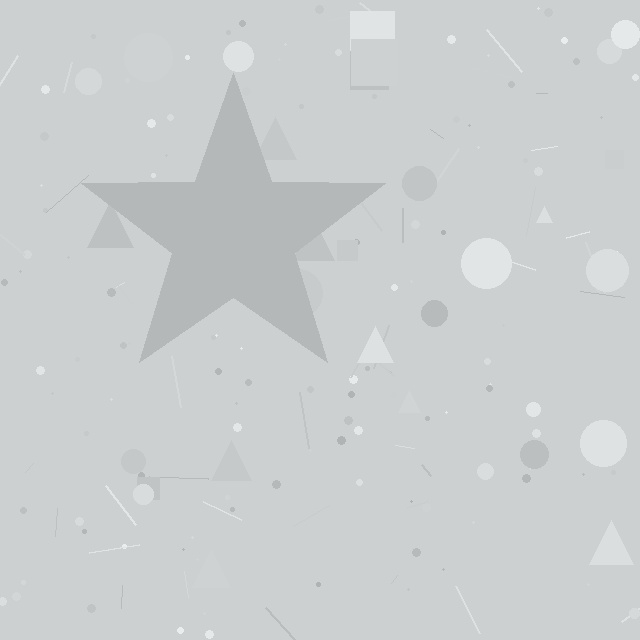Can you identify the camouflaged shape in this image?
The camouflaged shape is a star.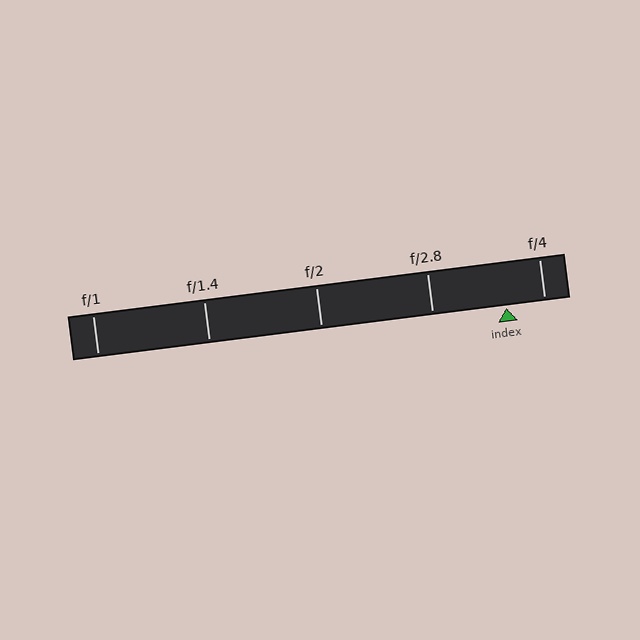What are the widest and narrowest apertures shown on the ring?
The widest aperture shown is f/1 and the narrowest is f/4.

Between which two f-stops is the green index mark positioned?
The index mark is between f/2.8 and f/4.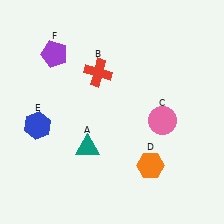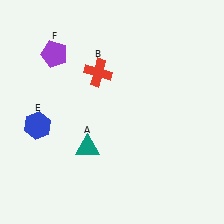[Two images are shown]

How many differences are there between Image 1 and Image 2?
There are 2 differences between the two images.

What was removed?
The orange hexagon (D), the pink circle (C) were removed in Image 2.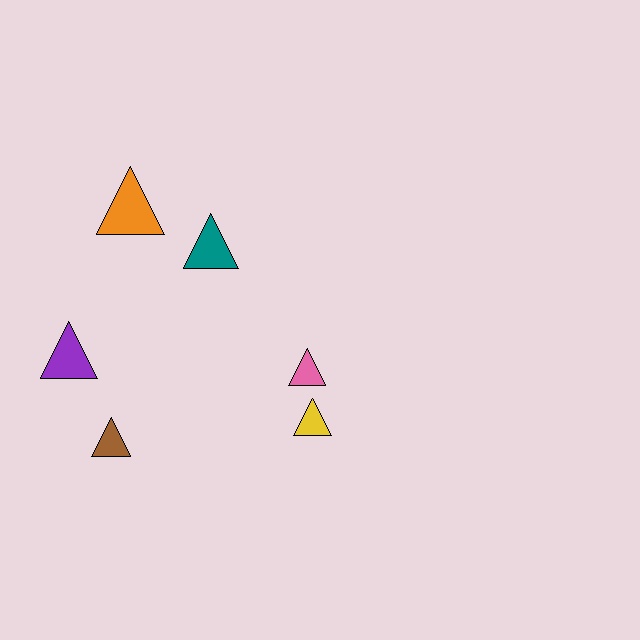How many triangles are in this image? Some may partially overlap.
There are 6 triangles.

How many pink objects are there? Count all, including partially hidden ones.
There is 1 pink object.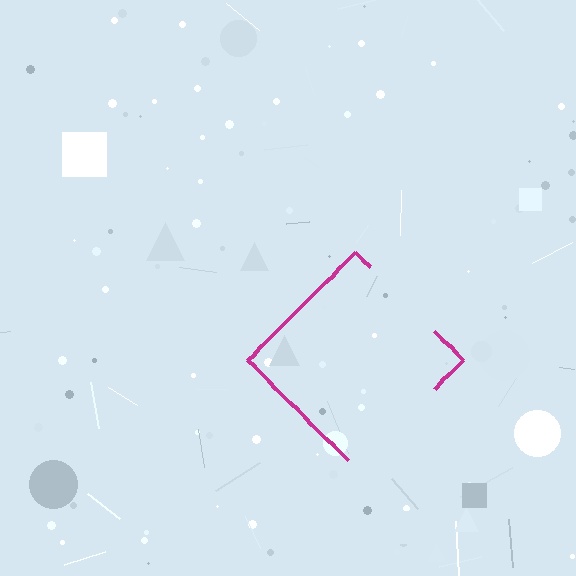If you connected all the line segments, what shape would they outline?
They would outline a diamond.